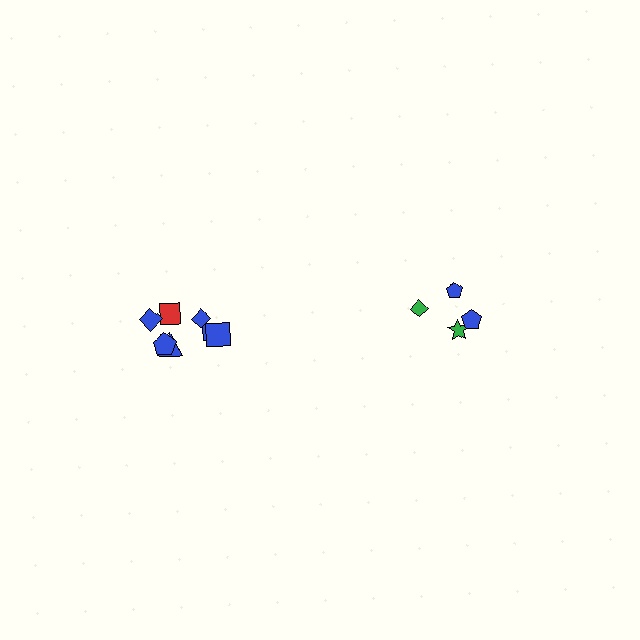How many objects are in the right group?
There are 4 objects.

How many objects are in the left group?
There are 7 objects.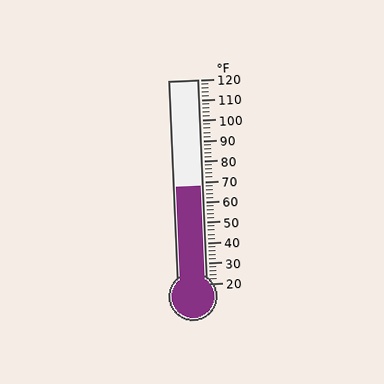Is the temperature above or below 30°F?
The temperature is above 30°F.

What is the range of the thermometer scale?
The thermometer scale ranges from 20°F to 120°F.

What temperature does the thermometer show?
The thermometer shows approximately 68°F.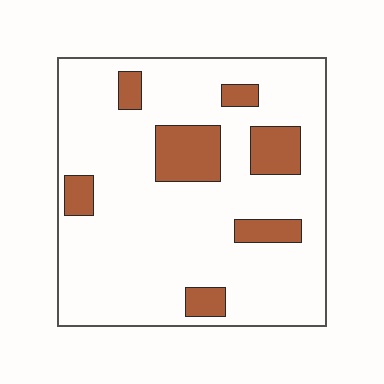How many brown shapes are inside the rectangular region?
7.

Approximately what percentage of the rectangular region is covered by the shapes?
Approximately 15%.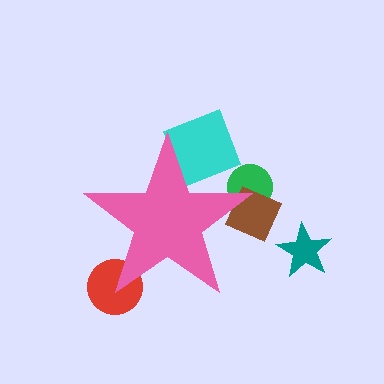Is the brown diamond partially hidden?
Yes, the brown diamond is partially hidden behind the pink star.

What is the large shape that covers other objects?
A pink star.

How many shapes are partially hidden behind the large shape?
4 shapes are partially hidden.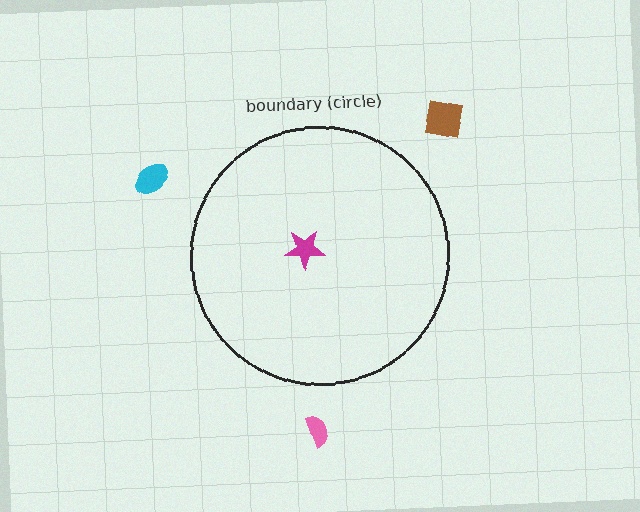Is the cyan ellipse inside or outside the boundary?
Outside.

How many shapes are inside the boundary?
1 inside, 3 outside.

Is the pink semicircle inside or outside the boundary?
Outside.